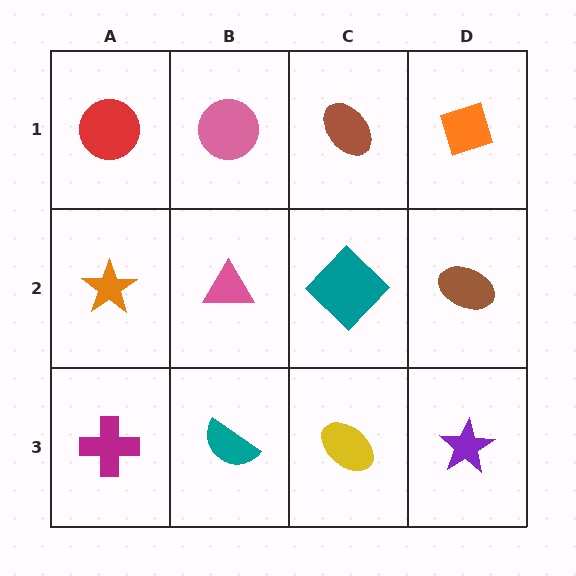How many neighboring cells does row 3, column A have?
2.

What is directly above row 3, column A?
An orange star.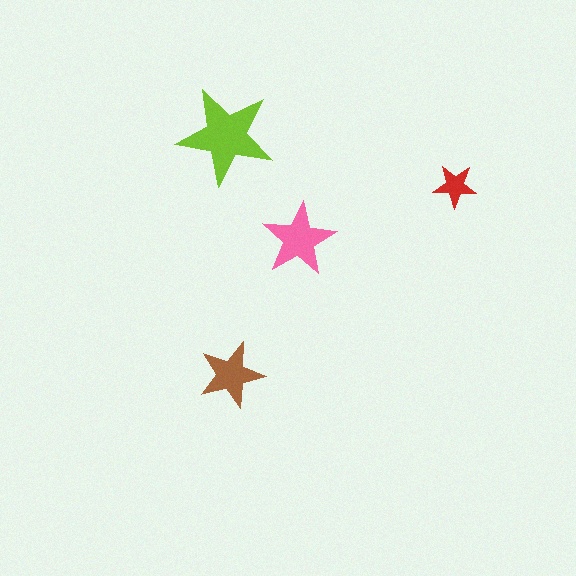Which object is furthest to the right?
The red star is rightmost.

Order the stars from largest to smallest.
the lime one, the pink one, the brown one, the red one.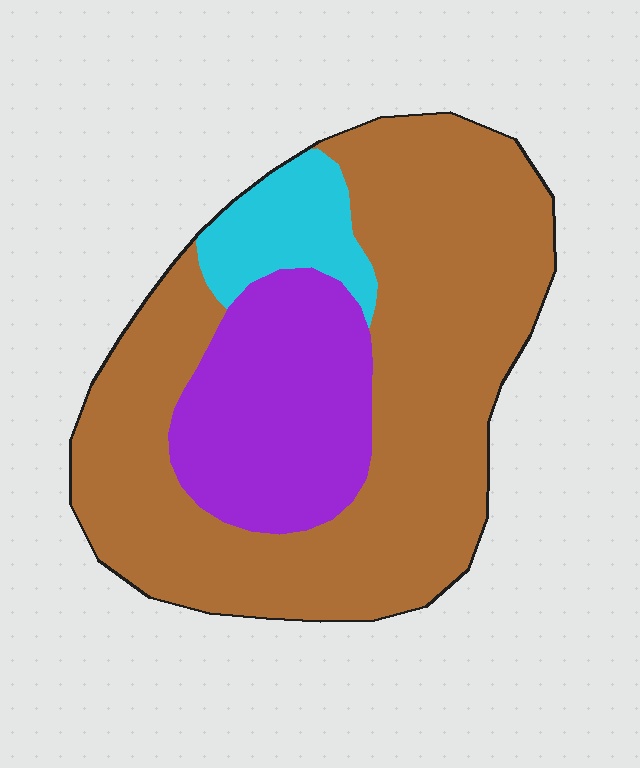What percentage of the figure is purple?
Purple takes up about one quarter (1/4) of the figure.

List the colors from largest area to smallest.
From largest to smallest: brown, purple, cyan.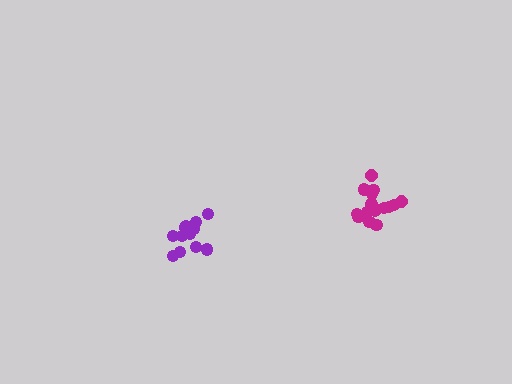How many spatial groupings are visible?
There are 2 spatial groupings.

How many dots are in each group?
Group 1: 12 dots, Group 2: 17 dots (29 total).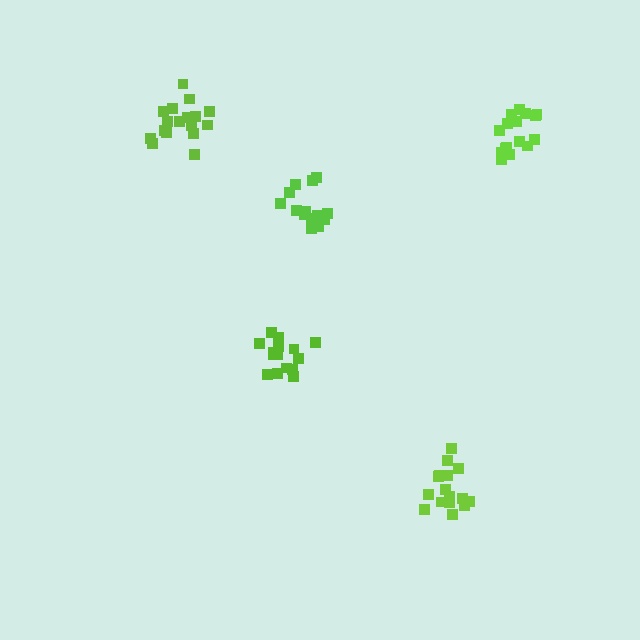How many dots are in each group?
Group 1: 15 dots, Group 2: 17 dots, Group 3: 16 dots, Group 4: 16 dots, Group 5: 14 dots (78 total).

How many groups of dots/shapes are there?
There are 5 groups.